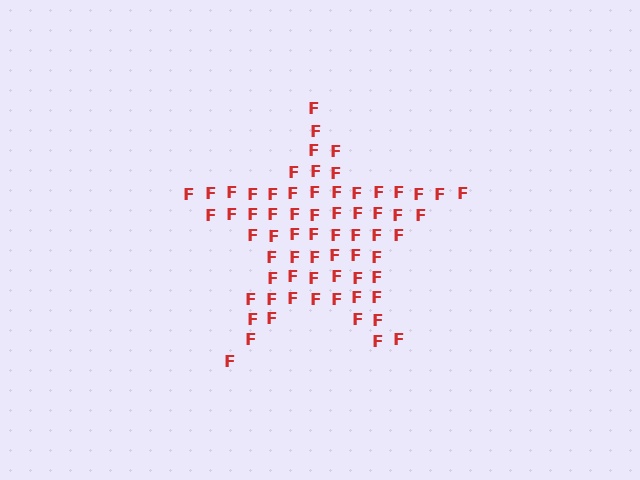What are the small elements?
The small elements are letter F's.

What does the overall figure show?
The overall figure shows a star.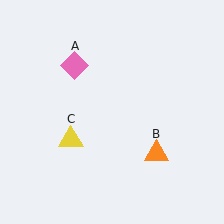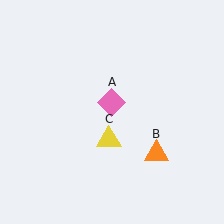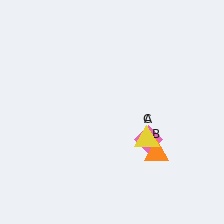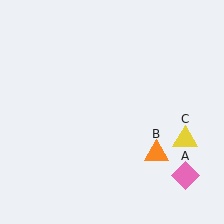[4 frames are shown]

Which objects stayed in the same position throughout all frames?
Orange triangle (object B) remained stationary.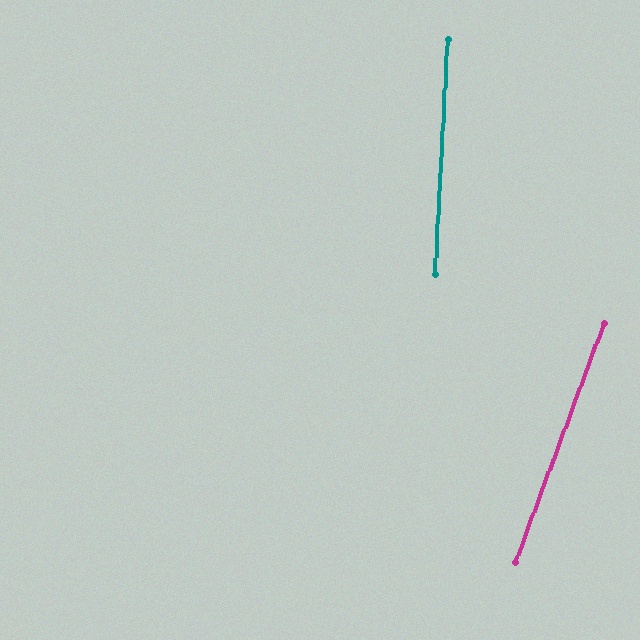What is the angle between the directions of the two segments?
Approximately 17 degrees.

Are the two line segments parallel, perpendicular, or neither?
Neither parallel nor perpendicular — they differ by about 17°.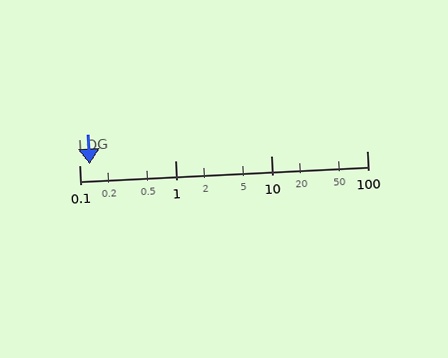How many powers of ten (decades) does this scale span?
The scale spans 3 decades, from 0.1 to 100.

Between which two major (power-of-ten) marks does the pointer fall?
The pointer is between 0.1 and 1.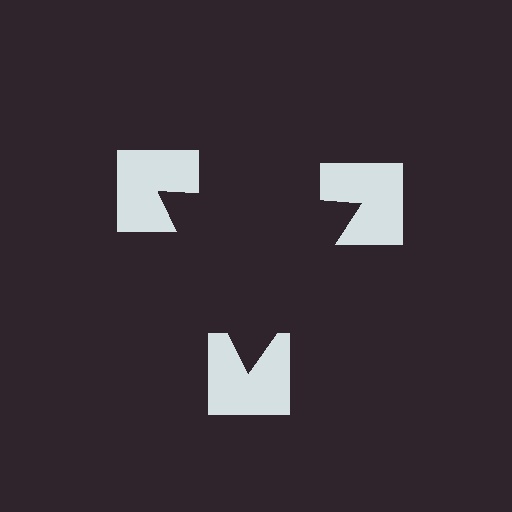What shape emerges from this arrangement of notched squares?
An illusory triangle — its edges are inferred from the aligned wedge cuts in the notched squares, not physically drawn.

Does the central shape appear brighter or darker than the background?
It typically appears slightly darker than the background, even though no actual brightness change is drawn.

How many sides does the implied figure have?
3 sides.